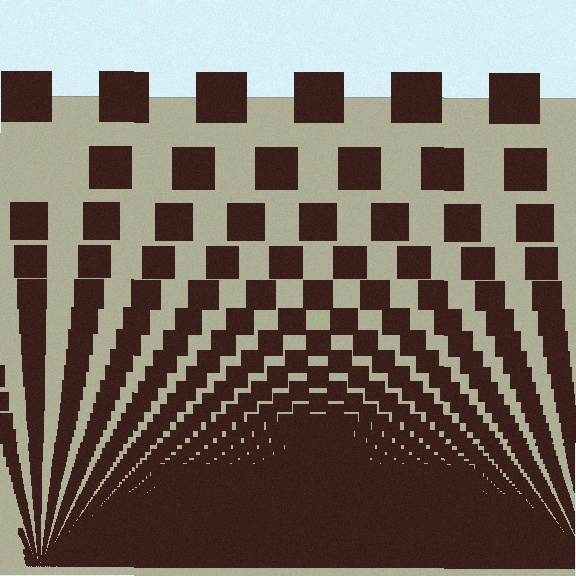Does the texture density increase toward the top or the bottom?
Density increases toward the bottom.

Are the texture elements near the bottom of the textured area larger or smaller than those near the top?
Smaller. The gradient is inverted — elements near the bottom are smaller and denser.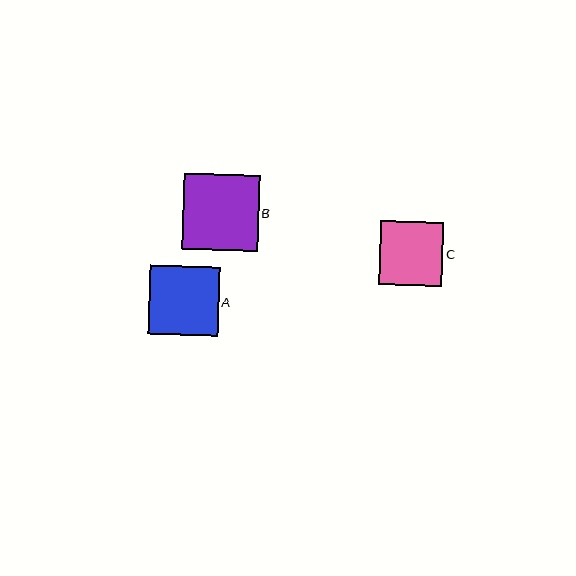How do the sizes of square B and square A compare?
Square B and square A are approximately the same size.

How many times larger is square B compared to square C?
Square B is approximately 1.2 times the size of square C.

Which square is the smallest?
Square C is the smallest with a size of approximately 64 pixels.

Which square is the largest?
Square B is the largest with a size of approximately 75 pixels.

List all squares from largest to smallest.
From largest to smallest: B, A, C.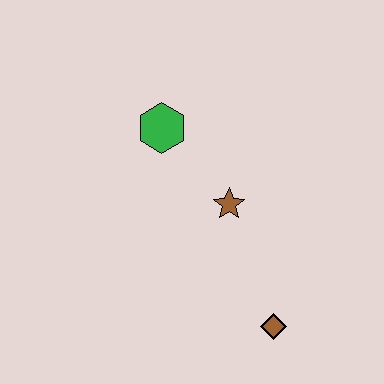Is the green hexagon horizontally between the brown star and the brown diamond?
No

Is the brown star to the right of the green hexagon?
Yes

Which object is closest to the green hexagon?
The brown star is closest to the green hexagon.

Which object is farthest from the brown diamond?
The green hexagon is farthest from the brown diamond.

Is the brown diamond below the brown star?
Yes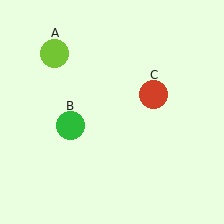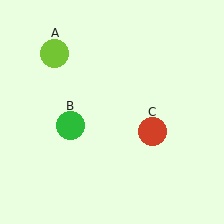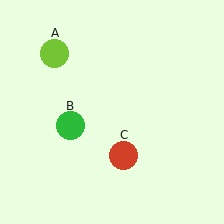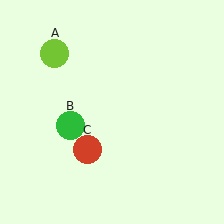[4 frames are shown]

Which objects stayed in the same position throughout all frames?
Lime circle (object A) and green circle (object B) remained stationary.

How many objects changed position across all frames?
1 object changed position: red circle (object C).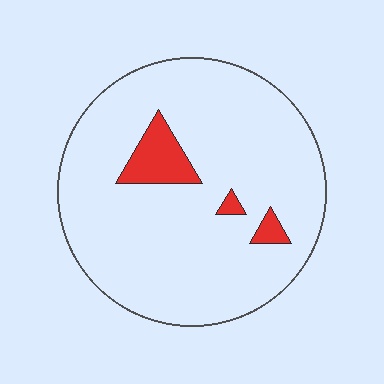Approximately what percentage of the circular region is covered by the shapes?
Approximately 10%.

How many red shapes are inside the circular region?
3.